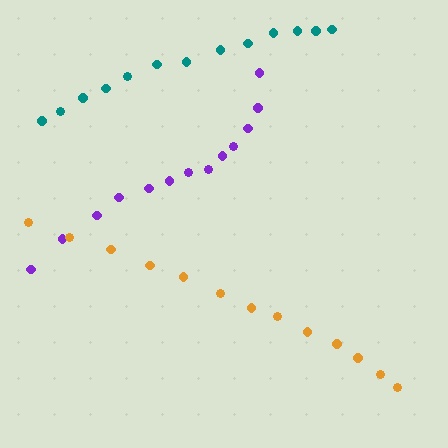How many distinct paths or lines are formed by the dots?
There are 3 distinct paths.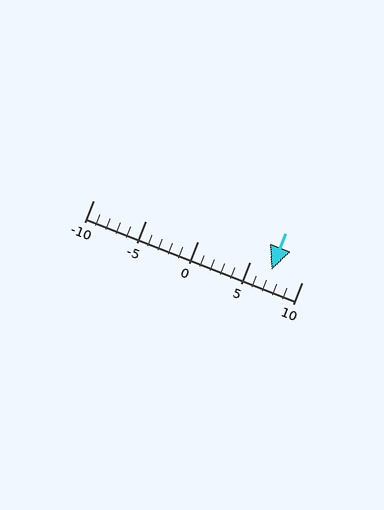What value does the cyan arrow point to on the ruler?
The cyan arrow points to approximately 7.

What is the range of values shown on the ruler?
The ruler shows values from -10 to 10.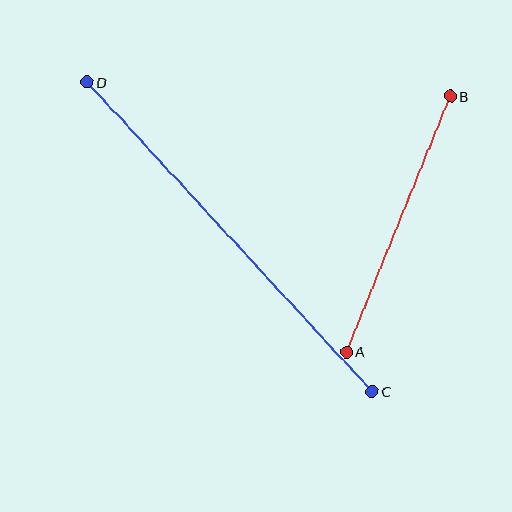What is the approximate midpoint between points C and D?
The midpoint is at approximately (230, 237) pixels.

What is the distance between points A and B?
The distance is approximately 276 pixels.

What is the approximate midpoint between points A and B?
The midpoint is at approximately (398, 224) pixels.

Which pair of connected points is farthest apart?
Points C and D are farthest apart.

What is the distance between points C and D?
The distance is approximately 421 pixels.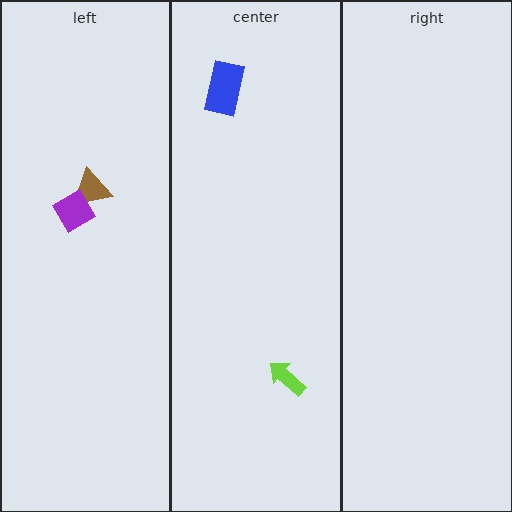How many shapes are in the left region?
2.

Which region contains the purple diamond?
The left region.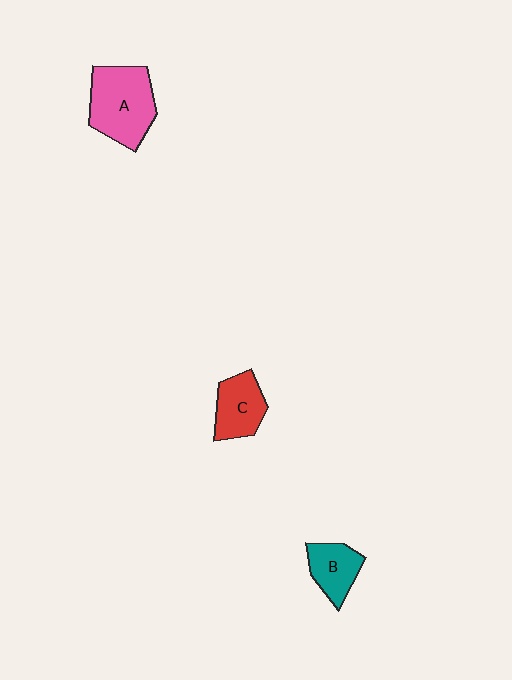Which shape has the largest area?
Shape A (pink).